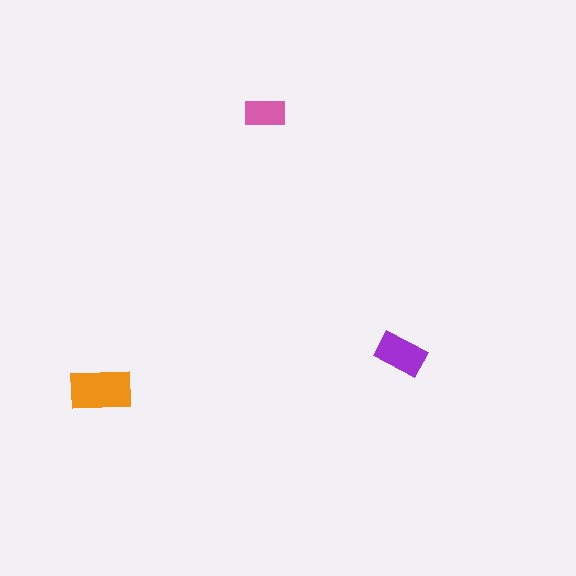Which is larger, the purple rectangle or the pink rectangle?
The purple one.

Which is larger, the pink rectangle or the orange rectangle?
The orange one.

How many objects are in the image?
There are 3 objects in the image.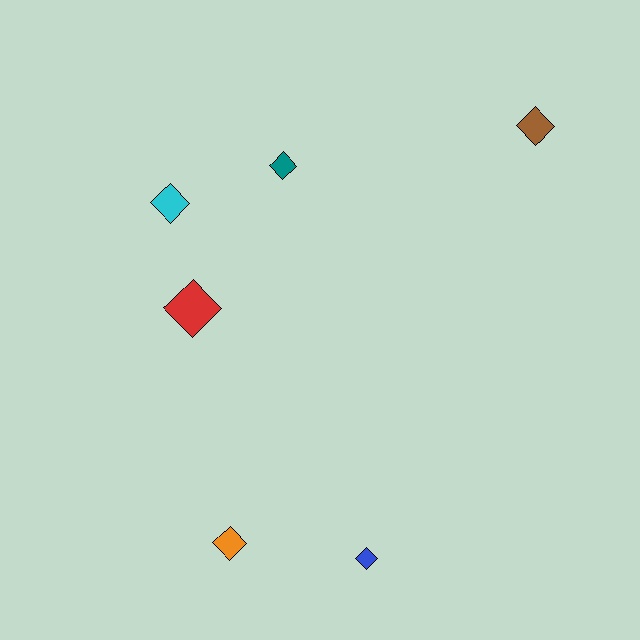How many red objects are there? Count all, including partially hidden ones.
There is 1 red object.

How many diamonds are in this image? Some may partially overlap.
There are 6 diamonds.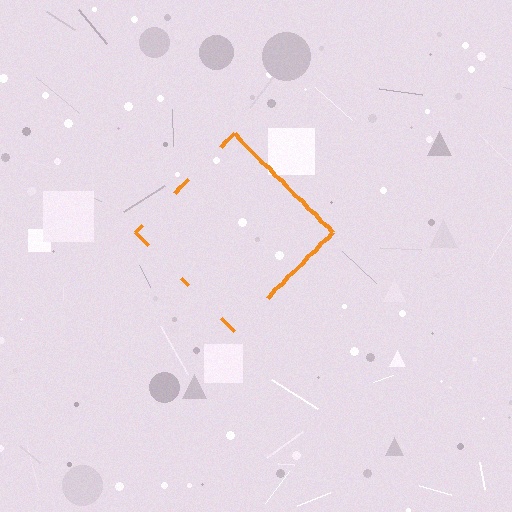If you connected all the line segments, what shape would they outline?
They would outline a diamond.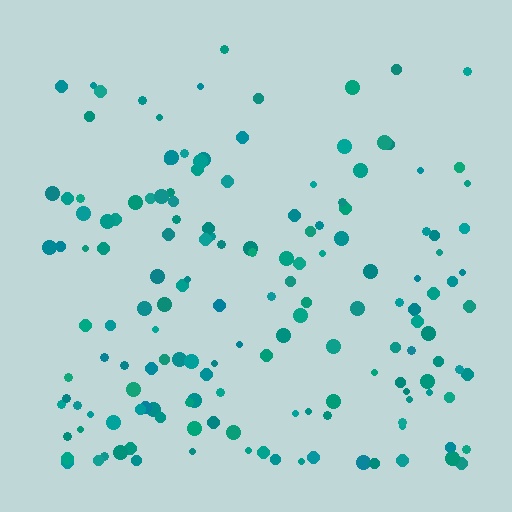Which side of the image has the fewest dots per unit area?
The top.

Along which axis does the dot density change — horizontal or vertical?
Vertical.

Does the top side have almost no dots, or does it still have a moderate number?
Still a moderate number, just noticeably fewer than the bottom.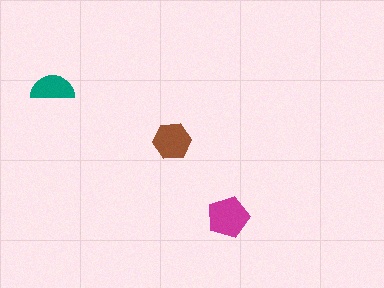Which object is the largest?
The magenta pentagon.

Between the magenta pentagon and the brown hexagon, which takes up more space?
The magenta pentagon.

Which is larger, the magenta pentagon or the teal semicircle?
The magenta pentagon.